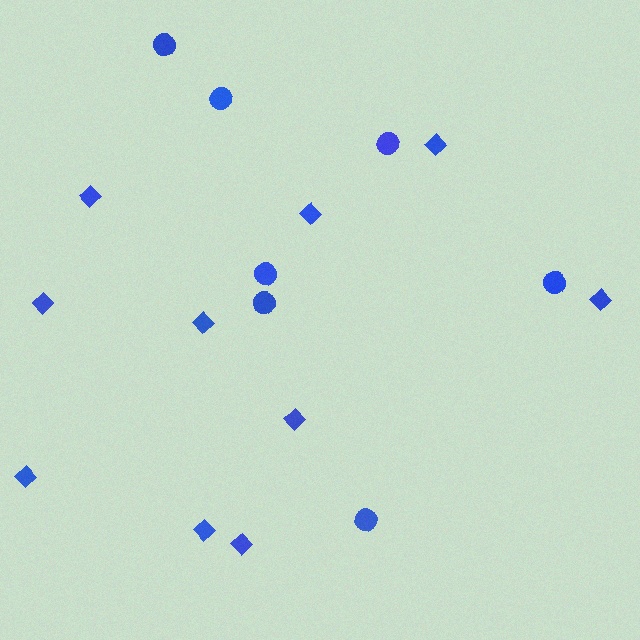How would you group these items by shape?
There are 2 groups: one group of diamonds (10) and one group of circles (7).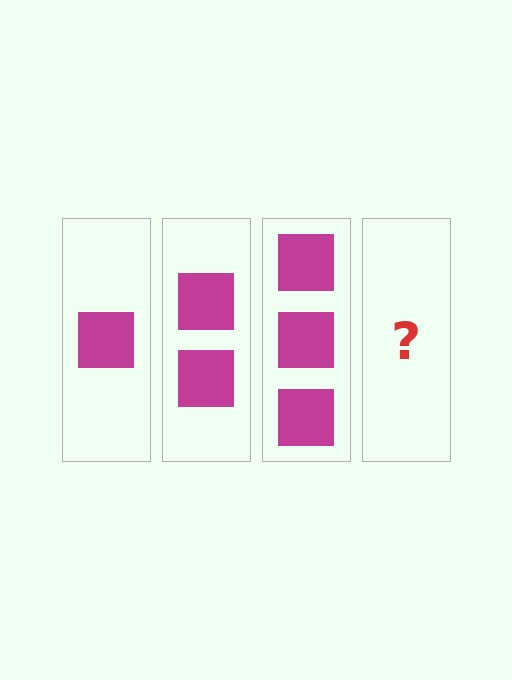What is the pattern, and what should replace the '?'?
The pattern is that each step adds one more square. The '?' should be 4 squares.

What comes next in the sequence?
The next element should be 4 squares.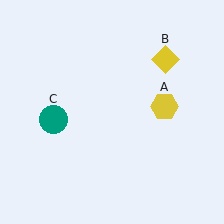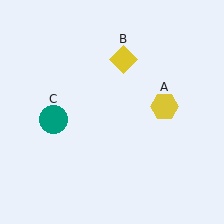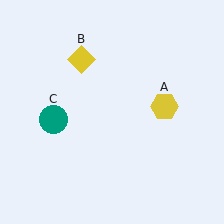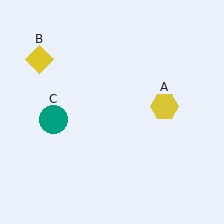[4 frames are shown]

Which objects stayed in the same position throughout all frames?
Yellow hexagon (object A) and teal circle (object C) remained stationary.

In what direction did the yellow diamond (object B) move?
The yellow diamond (object B) moved left.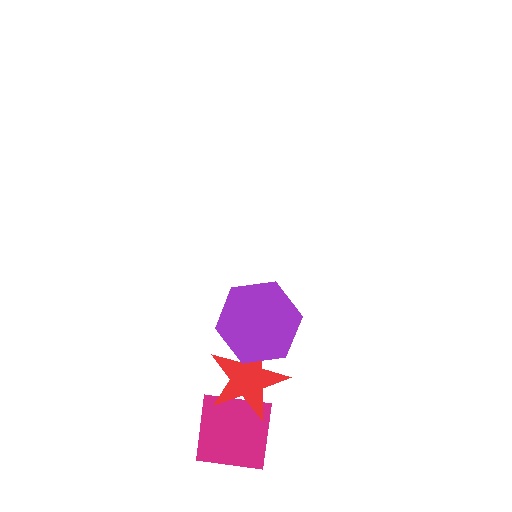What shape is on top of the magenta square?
The red star is on top of the magenta square.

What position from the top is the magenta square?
The magenta square is 3rd from the top.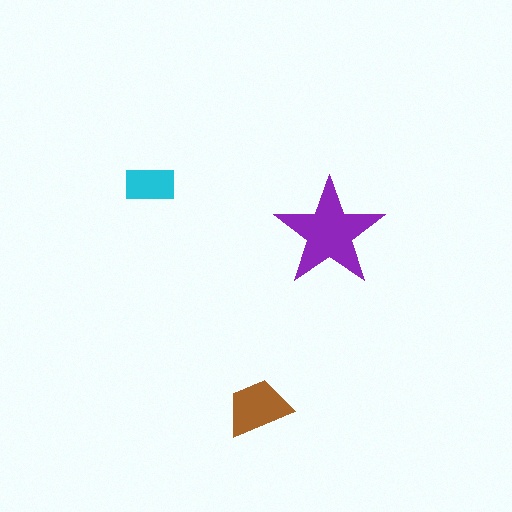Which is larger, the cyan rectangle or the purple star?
The purple star.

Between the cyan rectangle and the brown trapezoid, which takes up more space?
The brown trapezoid.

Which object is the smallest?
The cyan rectangle.